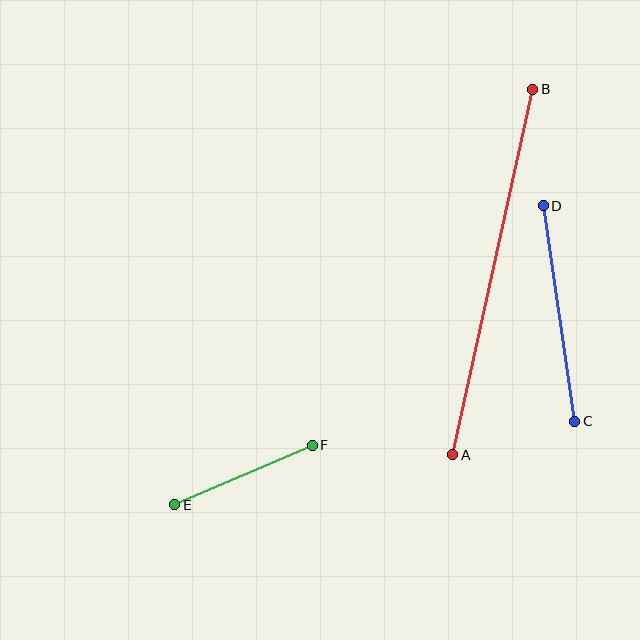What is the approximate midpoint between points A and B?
The midpoint is at approximately (493, 272) pixels.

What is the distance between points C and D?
The distance is approximately 217 pixels.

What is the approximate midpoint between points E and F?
The midpoint is at approximately (244, 475) pixels.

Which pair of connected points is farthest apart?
Points A and B are farthest apart.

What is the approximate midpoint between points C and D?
The midpoint is at approximately (559, 313) pixels.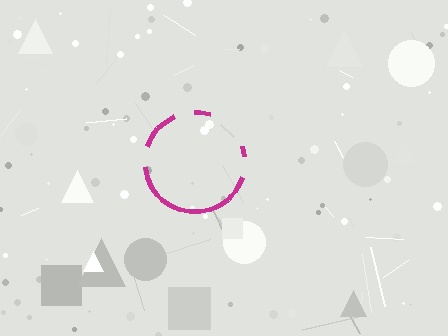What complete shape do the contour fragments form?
The contour fragments form a circle.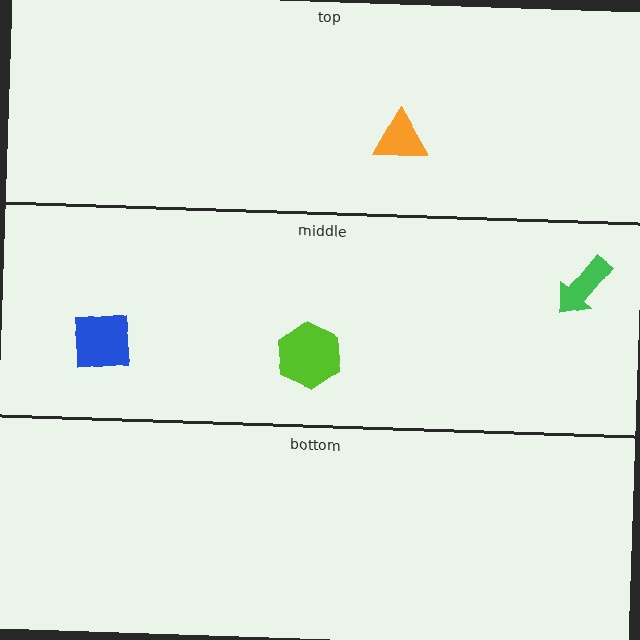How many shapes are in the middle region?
3.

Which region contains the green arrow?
The middle region.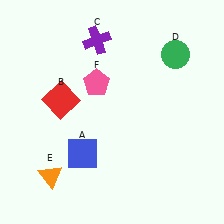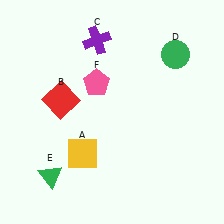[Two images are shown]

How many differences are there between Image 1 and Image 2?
There are 2 differences between the two images.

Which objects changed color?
A changed from blue to yellow. E changed from orange to green.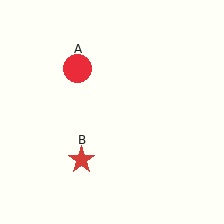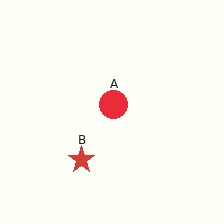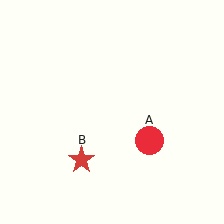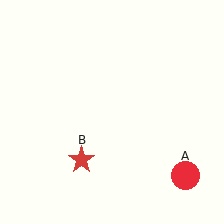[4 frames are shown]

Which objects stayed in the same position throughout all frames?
Red star (object B) remained stationary.